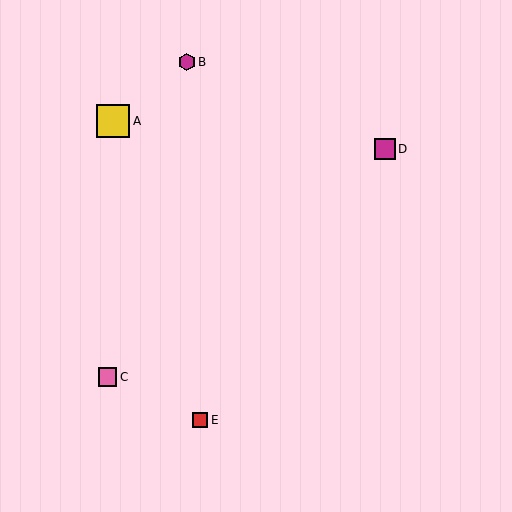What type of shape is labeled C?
Shape C is a pink square.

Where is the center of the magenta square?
The center of the magenta square is at (385, 149).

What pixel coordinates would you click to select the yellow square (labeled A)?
Click at (113, 121) to select the yellow square A.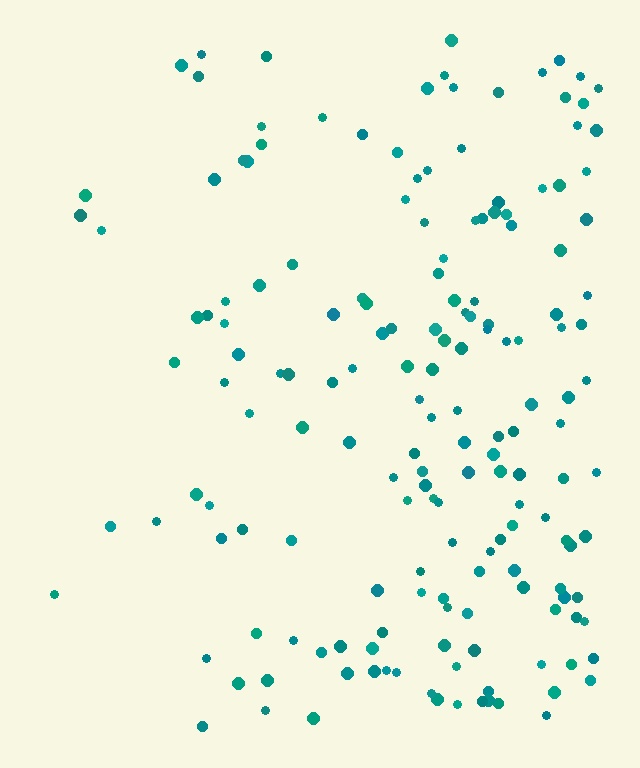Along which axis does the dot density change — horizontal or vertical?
Horizontal.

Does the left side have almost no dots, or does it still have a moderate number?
Still a moderate number, just noticeably fewer than the right.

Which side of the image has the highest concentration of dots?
The right.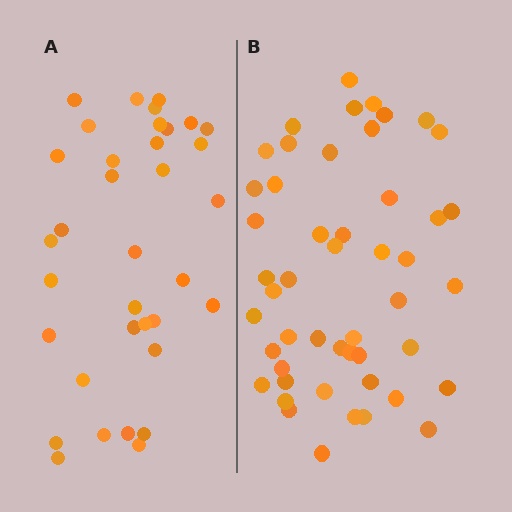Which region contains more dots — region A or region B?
Region B (the right region) has more dots.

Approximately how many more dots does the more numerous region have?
Region B has approximately 15 more dots than region A.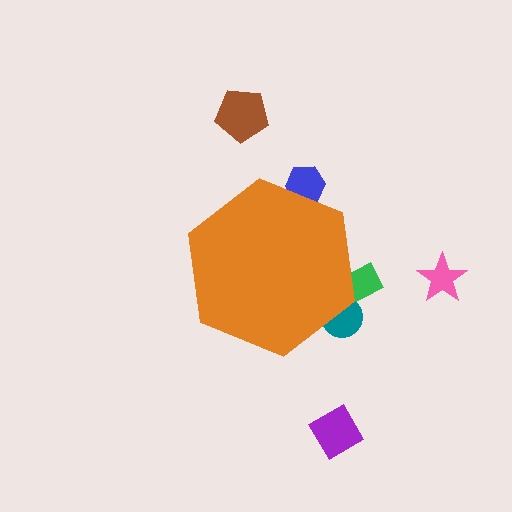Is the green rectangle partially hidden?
Yes, the green rectangle is partially hidden behind the orange hexagon.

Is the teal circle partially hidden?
Yes, the teal circle is partially hidden behind the orange hexagon.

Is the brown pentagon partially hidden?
No, the brown pentagon is fully visible.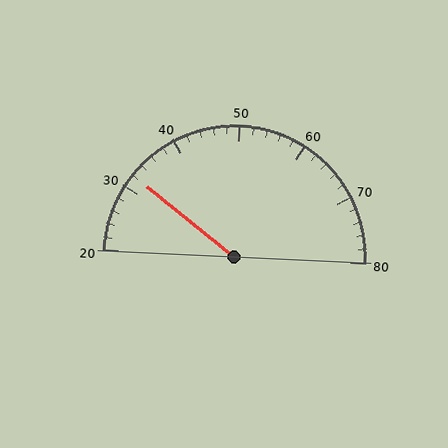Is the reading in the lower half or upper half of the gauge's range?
The reading is in the lower half of the range (20 to 80).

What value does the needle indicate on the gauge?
The needle indicates approximately 32.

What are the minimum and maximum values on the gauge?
The gauge ranges from 20 to 80.